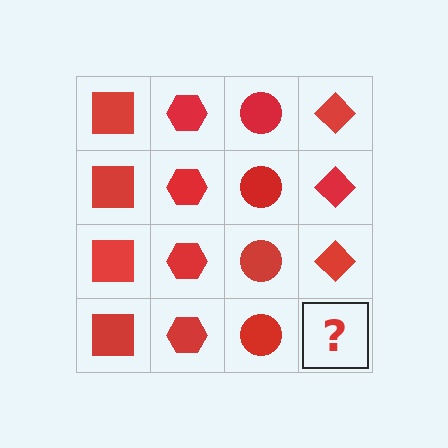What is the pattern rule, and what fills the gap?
The rule is that each column has a consistent shape. The gap should be filled with a red diamond.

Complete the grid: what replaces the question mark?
The question mark should be replaced with a red diamond.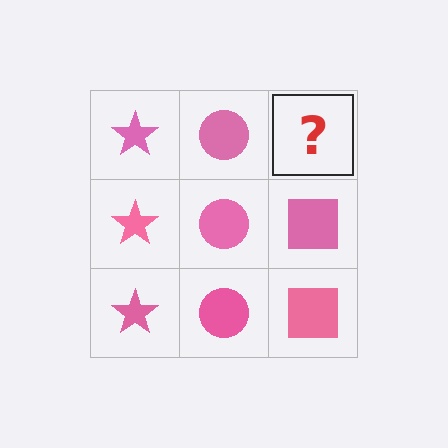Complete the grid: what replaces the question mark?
The question mark should be replaced with a pink square.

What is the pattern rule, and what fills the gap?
The rule is that each column has a consistent shape. The gap should be filled with a pink square.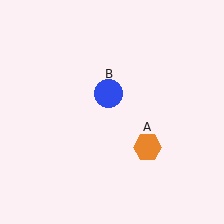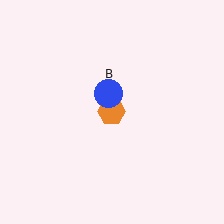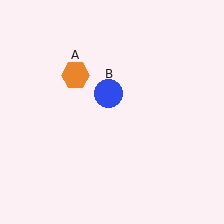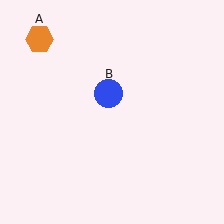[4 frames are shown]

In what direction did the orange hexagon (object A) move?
The orange hexagon (object A) moved up and to the left.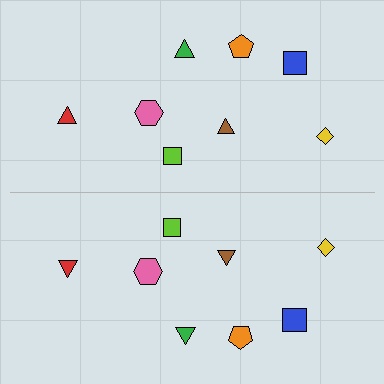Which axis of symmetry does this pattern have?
The pattern has a horizontal axis of symmetry running through the center of the image.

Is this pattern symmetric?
Yes, this pattern has bilateral (reflection) symmetry.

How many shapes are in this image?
There are 16 shapes in this image.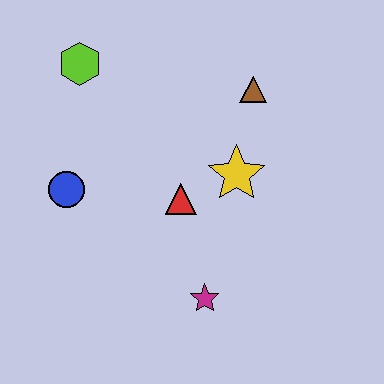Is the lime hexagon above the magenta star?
Yes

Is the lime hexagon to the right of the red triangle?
No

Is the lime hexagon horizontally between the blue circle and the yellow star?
Yes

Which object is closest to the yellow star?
The red triangle is closest to the yellow star.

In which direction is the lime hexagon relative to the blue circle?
The lime hexagon is above the blue circle.